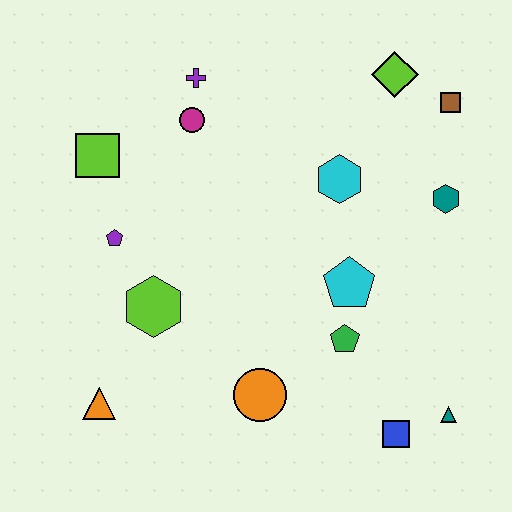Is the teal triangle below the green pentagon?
Yes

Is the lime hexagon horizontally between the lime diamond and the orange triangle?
Yes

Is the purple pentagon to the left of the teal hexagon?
Yes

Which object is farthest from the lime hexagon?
The brown square is farthest from the lime hexagon.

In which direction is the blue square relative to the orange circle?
The blue square is to the right of the orange circle.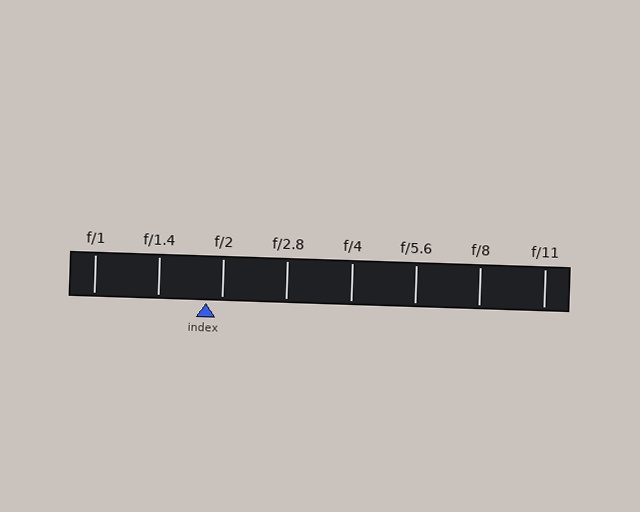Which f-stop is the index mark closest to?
The index mark is closest to f/2.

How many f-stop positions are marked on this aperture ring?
There are 8 f-stop positions marked.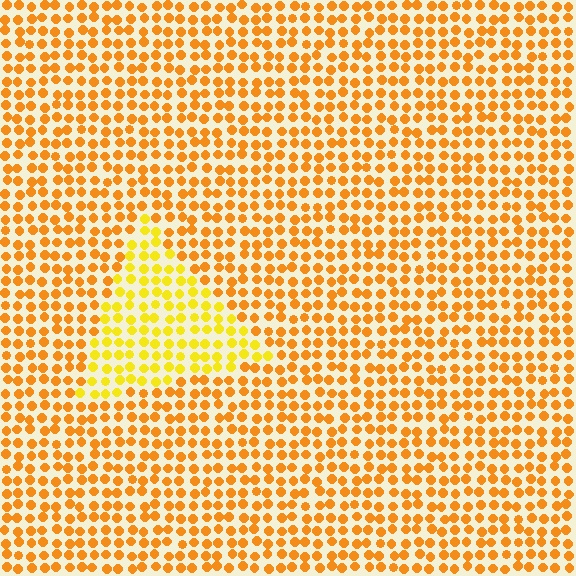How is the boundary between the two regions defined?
The boundary is defined purely by a slight shift in hue (about 25 degrees). Spacing, size, and orientation are identical on both sides.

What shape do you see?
I see a triangle.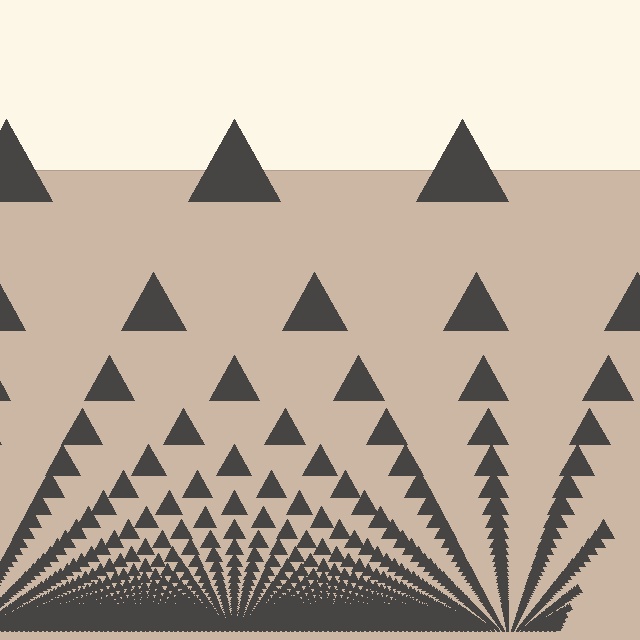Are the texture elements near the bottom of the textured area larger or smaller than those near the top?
Smaller. The gradient is inverted — elements near the bottom are smaller and denser.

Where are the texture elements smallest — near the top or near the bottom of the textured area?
Near the bottom.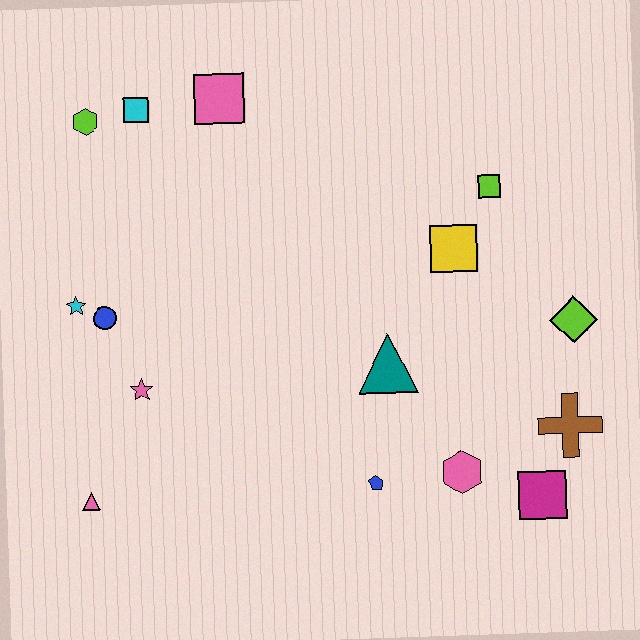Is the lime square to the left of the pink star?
No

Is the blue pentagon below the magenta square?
No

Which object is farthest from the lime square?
The pink triangle is farthest from the lime square.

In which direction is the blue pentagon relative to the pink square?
The blue pentagon is below the pink square.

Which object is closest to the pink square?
The cyan square is closest to the pink square.